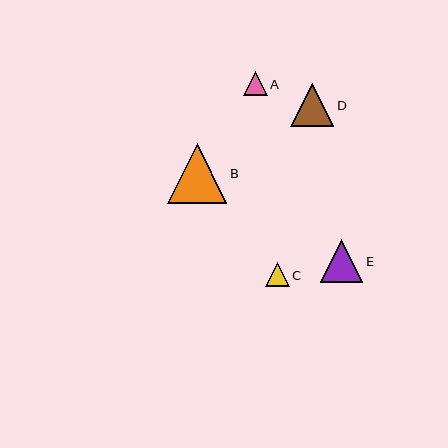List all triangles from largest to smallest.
From largest to smallest: B, D, E, C, A.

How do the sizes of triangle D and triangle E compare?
Triangle D and triangle E are approximately the same size.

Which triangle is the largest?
Triangle B is the largest with a size of approximately 60 pixels.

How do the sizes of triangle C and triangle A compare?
Triangle C and triangle A are approximately the same size.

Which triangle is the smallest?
Triangle A is the smallest with a size of approximately 24 pixels.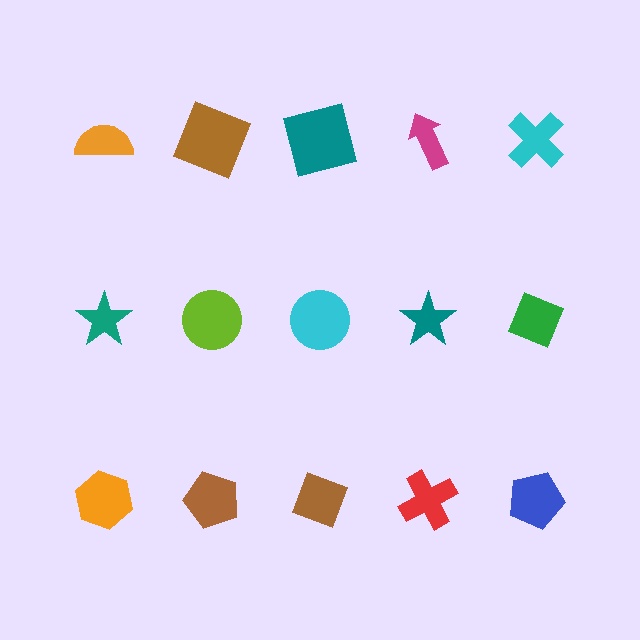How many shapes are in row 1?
5 shapes.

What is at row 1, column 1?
An orange semicircle.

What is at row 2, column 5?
A green diamond.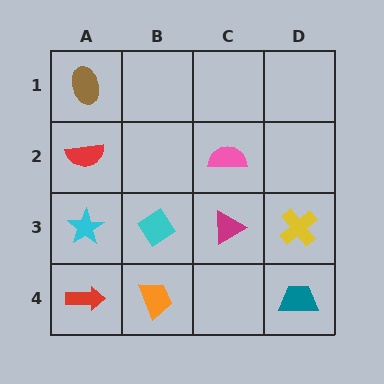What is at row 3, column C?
A magenta triangle.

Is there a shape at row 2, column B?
No, that cell is empty.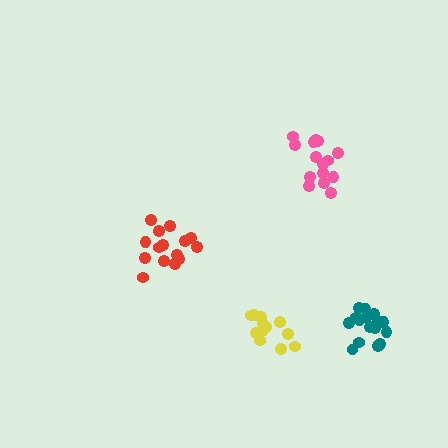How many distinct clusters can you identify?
There are 4 distinct clusters.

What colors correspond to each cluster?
The clusters are colored: pink, teal, red, yellow.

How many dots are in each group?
Group 1: 15 dots, Group 2: 16 dots, Group 3: 15 dots, Group 4: 13 dots (59 total).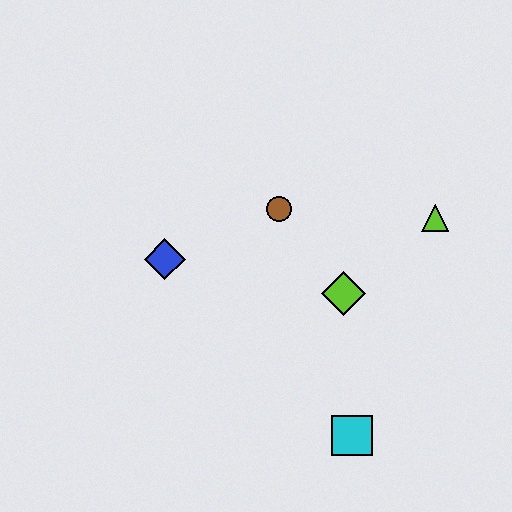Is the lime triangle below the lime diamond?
No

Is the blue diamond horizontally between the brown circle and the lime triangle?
No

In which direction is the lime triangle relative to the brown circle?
The lime triangle is to the right of the brown circle.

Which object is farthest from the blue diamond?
The lime triangle is farthest from the blue diamond.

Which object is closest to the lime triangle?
The lime diamond is closest to the lime triangle.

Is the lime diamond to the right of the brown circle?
Yes